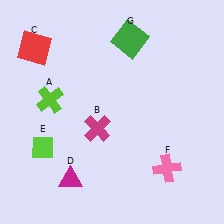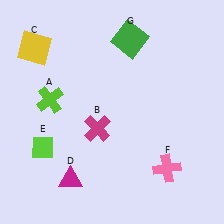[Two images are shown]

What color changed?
The square (C) changed from red in Image 1 to yellow in Image 2.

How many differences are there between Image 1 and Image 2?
There is 1 difference between the two images.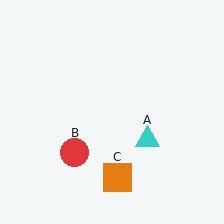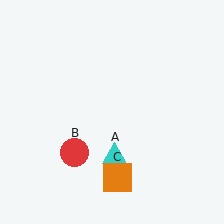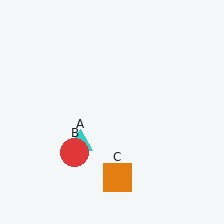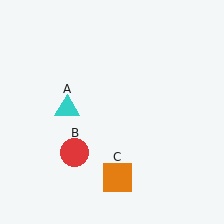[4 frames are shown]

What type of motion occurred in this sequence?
The cyan triangle (object A) rotated clockwise around the center of the scene.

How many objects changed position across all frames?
1 object changed position: cyan triangle (object A).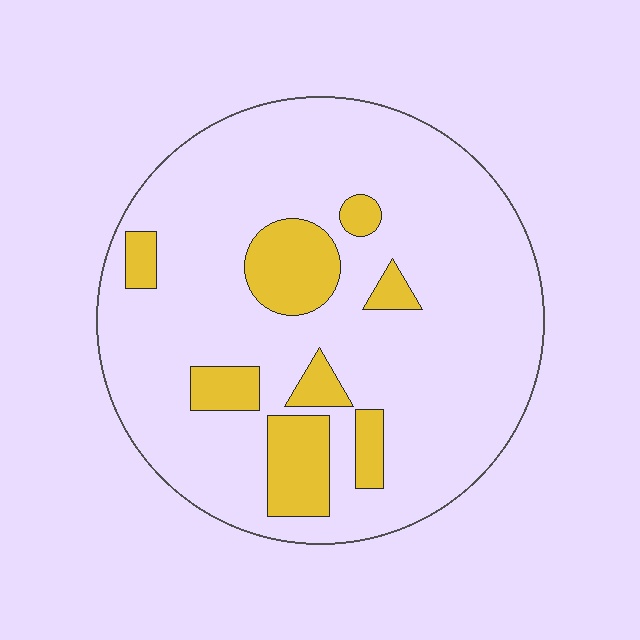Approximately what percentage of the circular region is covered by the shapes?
Approximately 15%.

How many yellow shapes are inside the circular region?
8.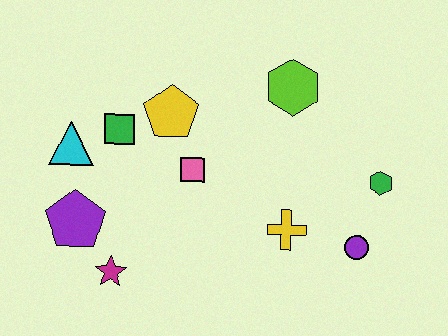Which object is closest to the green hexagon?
The purple circle is closest to the green hexagon.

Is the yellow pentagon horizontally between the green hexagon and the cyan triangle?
Yes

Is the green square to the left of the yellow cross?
Yes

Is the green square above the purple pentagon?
Yes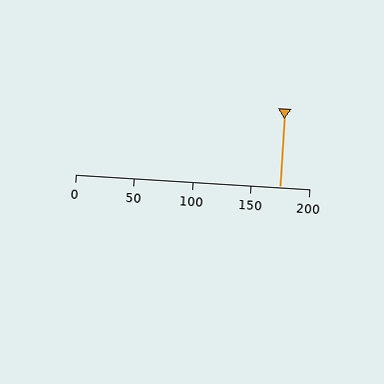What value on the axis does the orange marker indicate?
The marker indicates approximately 175.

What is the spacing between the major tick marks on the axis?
The major ticks are spaced 50 apart.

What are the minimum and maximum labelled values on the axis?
The axis runs from 0 to 200.